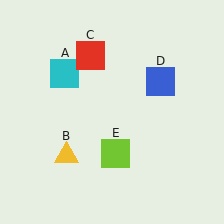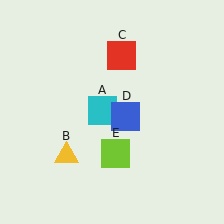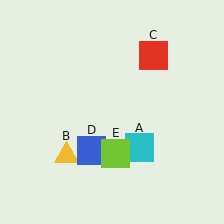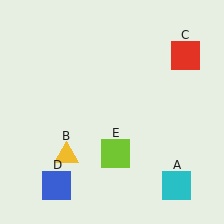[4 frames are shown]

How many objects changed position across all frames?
3 objects changed position: cyan square (object A), red square (object C), blue square (object D).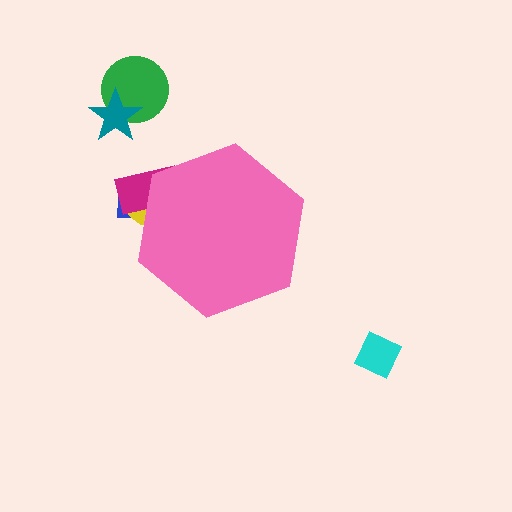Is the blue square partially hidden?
Yes, the blue square is partially hidden behind the pink hexagon.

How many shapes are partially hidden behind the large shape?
3 shapes are partially hidden.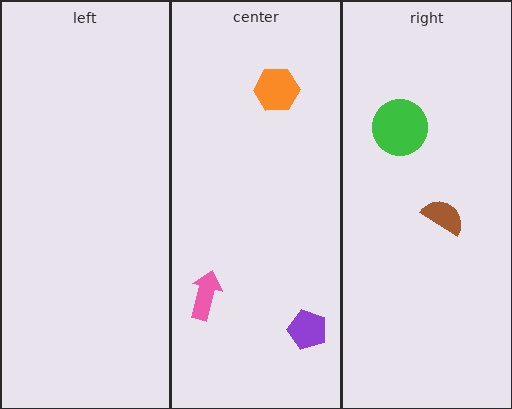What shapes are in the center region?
The purple pentagon, the pink arrow, the orange hexagon.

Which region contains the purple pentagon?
The center region.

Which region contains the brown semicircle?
The right region.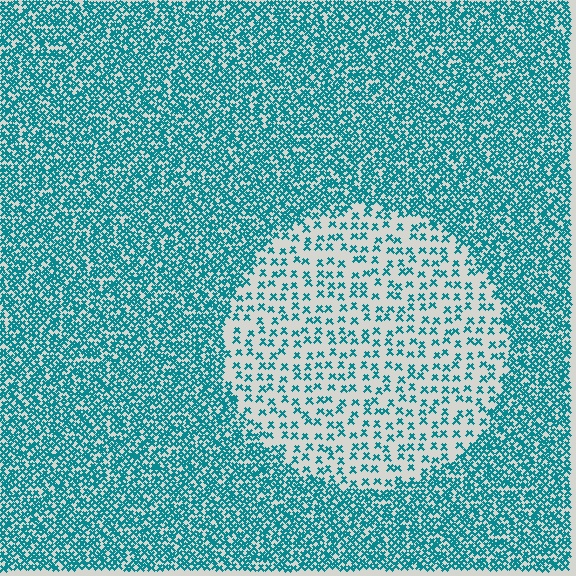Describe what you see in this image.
The image contains small teal elements arranged at two different densities. A circle-shaped region is visible where the elements are less densely packed than the surrounding area.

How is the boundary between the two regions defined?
The boundary is defined by a change in element density (approximately 2.9x ratio). All elements are the same color, size, and shape.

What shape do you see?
I see a circle.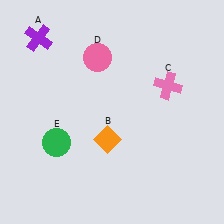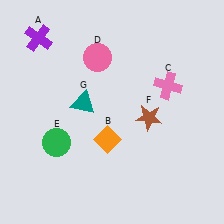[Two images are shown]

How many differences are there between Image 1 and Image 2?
There are 2 differences between the two images.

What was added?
A brown star (F), a teal triangle (G) were added in Image 2.